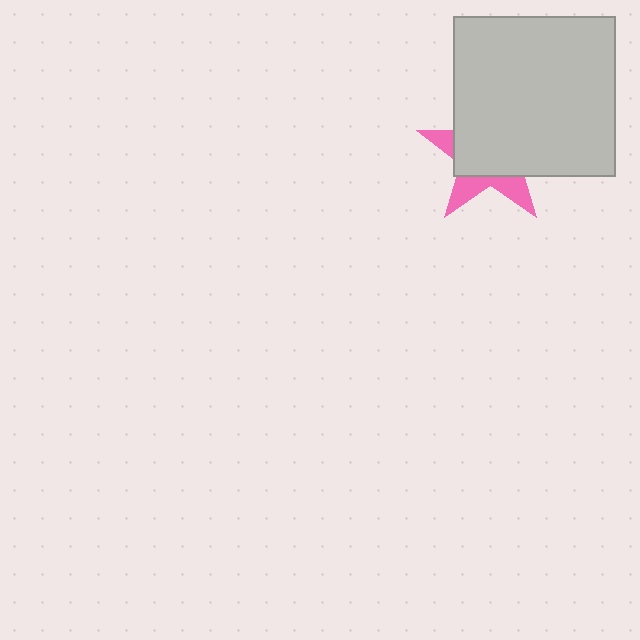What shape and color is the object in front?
The object in front is a light gray rectangle.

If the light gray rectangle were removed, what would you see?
You would see the complete pink star.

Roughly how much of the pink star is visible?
A small part of it is visible (roughly 32%).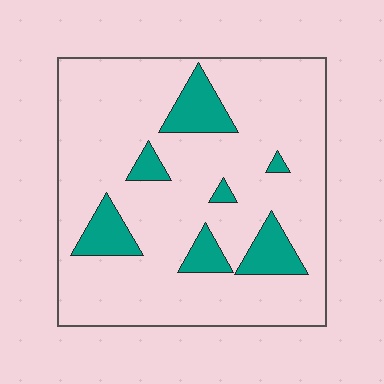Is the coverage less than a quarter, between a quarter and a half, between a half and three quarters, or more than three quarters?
Less than a quarter.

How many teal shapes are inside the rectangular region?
7.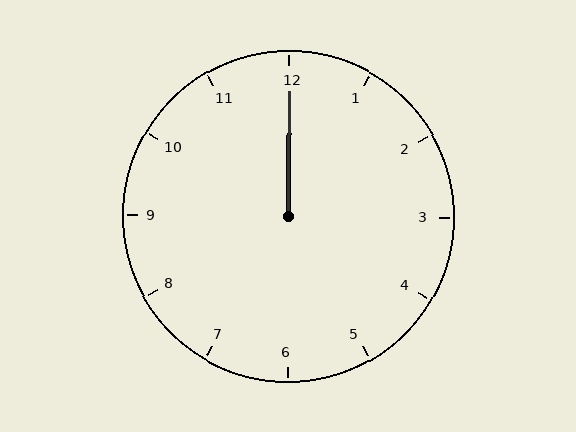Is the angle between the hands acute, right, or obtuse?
It is acute.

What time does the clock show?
12:00.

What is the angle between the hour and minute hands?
Approximately 0 degrees.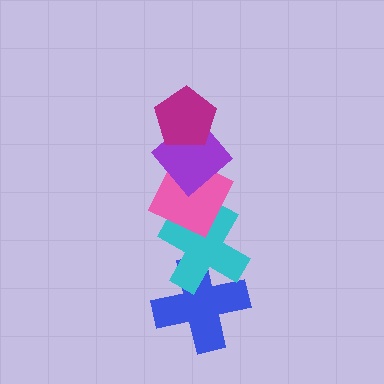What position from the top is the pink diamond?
The pink diamond is 3rd from the top.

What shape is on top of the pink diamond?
The purple diamond is on top of the pink diamond.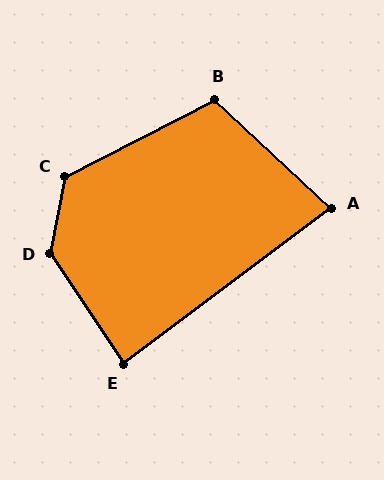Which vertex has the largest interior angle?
D, at approximately 136 degrees.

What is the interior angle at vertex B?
Approximately 110 degrees (obtuse).